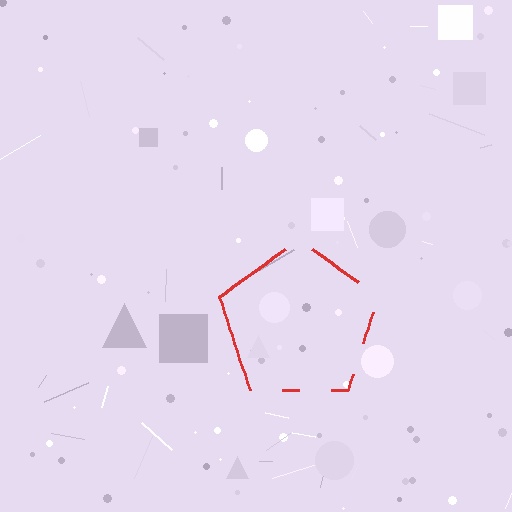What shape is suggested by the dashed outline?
The dashed outline suggests a pentagon.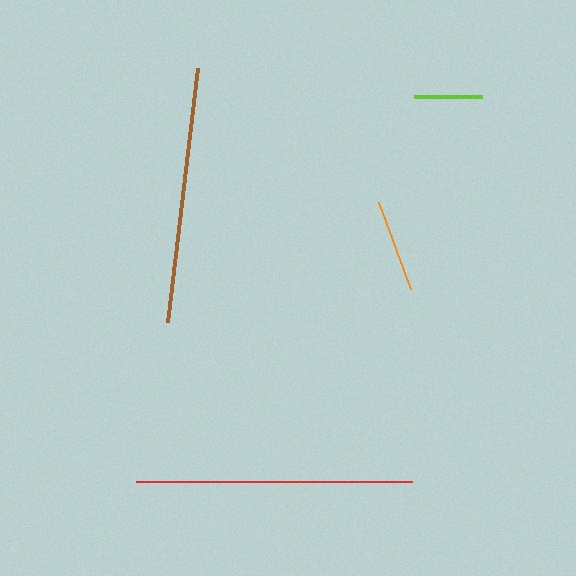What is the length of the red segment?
The red segment is approximately 276 pixels long.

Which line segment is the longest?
The red line is the longest at approximately 276 pixels.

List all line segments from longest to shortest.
From longest to shortest: red, brown, orange, lime.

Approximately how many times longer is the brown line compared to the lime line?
The brown line is approximately 3.8 times the length of the lime line.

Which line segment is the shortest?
The lime line is the shortest at approximately 68 pixels.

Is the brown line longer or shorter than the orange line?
The brown line is longer than the orange line.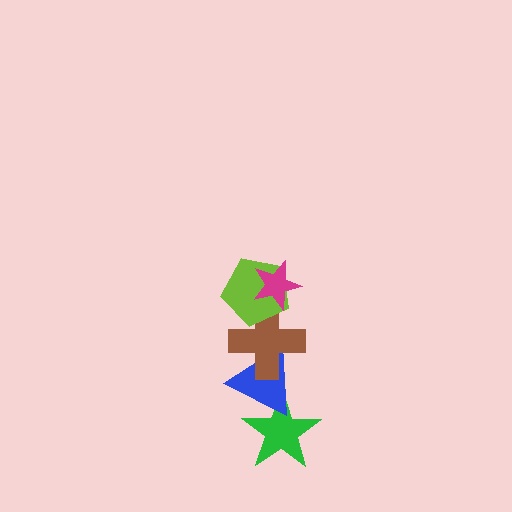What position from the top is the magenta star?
The magenta star is 1st from the top.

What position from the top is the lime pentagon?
The lime pentagon is 2nd from the top.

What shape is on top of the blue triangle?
The brown cross is on top of the blue triangle.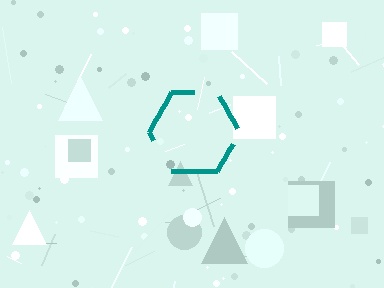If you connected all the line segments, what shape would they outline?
They would outline a hexagon.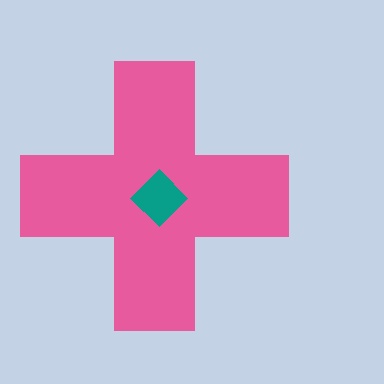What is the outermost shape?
The pink cross.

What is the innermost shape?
The teal diamond.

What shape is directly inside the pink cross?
The teal diamond.